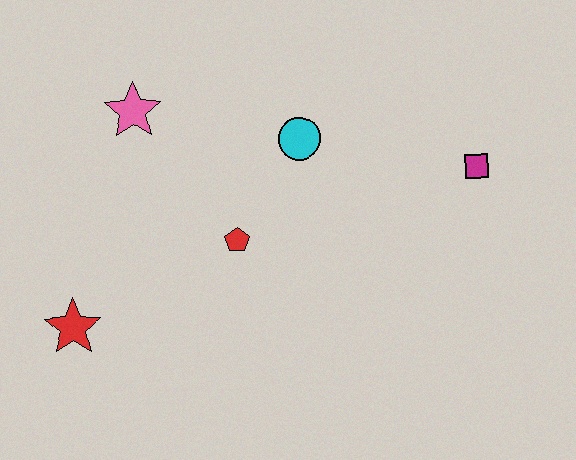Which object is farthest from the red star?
The magenta square is farthest from the red star.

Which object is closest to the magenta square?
The cyan circle is closest to the magenta square.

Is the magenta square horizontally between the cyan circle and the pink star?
No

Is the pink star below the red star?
No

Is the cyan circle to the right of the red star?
Yes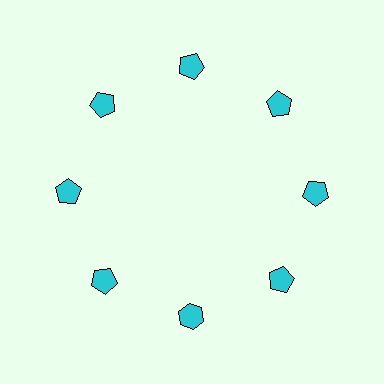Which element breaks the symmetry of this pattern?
The cyan hexagon at roughly the 6 o'clock position breaks the symmetry. All other shapes are cyan pentagons.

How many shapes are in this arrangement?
There are 8 shapes arranged in a ring pattern.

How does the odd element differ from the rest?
It has a different shape: hexagon instead of pentagon.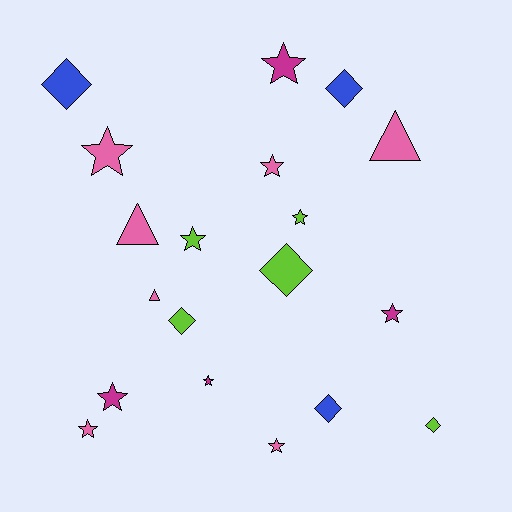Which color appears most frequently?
Pink, with 7 objects.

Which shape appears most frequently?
Star, with 10 objects.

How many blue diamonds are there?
There are 3 blue diamonds.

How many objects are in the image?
There are 19 objects.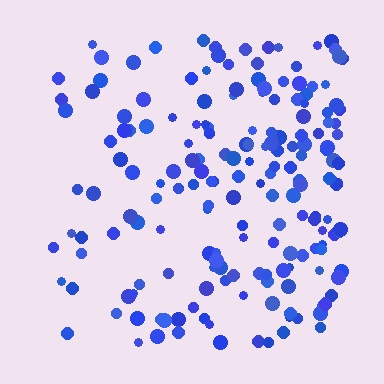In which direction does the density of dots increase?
From left to right, with the right side densest.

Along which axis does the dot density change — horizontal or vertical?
Horizontal.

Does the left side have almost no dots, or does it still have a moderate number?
Still a moderate number, just noticeably fewer than the right.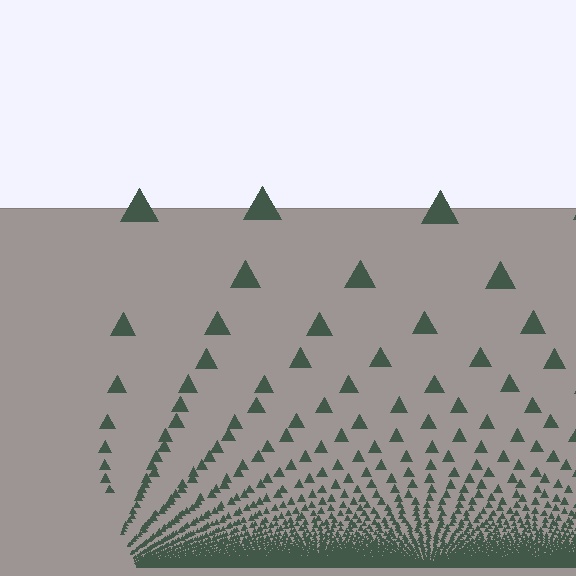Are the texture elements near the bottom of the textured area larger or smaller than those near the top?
Smaller. The gradient is inverted — elements near the bottom are smaller and denser.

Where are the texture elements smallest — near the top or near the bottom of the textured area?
Near the bottom.